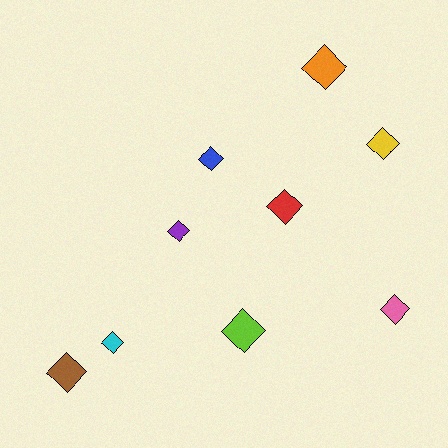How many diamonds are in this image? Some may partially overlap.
There are 9 diamonds.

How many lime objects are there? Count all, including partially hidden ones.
There is 1 lime object.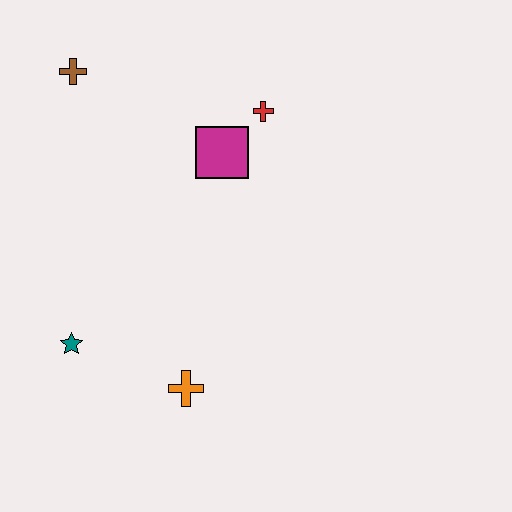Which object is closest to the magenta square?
The red cross is closest to the magenta square.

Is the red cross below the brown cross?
Yes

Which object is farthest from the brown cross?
The orange cross is farthest from the brown cross.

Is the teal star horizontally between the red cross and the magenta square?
No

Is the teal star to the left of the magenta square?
Yes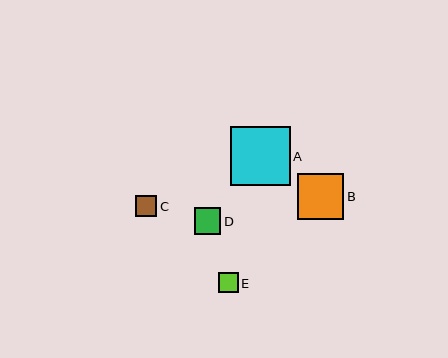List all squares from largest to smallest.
From largest to smallest: A, B, D, C, E.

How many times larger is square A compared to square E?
Square A is approximately 3.0 times the size of square E.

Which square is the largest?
Square A is the largest with a size of approximately 59 pixels.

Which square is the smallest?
Square E is the smallest with a size of approximately 20 pixels.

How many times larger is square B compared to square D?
Square B is approximately 1.8 times the size of square D.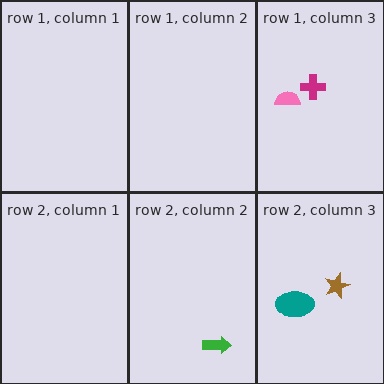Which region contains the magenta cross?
The row 1, column 3 region.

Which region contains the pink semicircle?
The row 1, column 3 region.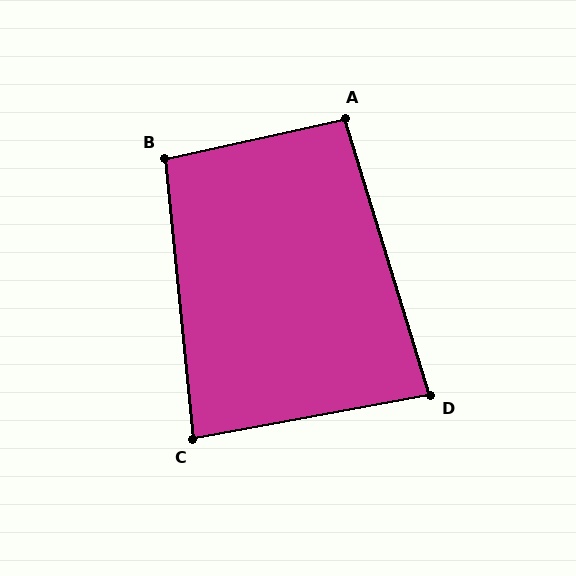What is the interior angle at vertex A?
Approximately 95 degrees (approximately right).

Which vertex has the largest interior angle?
B, at approximately 97 degrees.